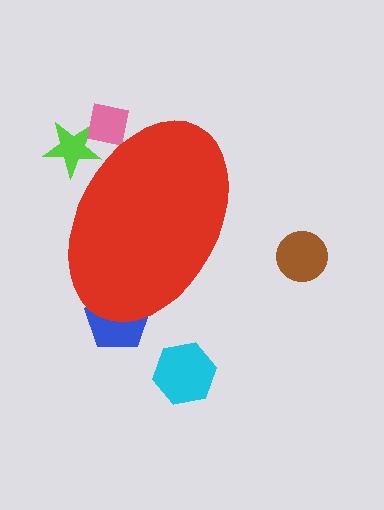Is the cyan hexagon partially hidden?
No, the cyan hexagon is fully visible.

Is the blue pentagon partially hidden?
Yes, the blue pentagon is partially hidden behind the red ellipse.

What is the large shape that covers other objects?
A red ellipse.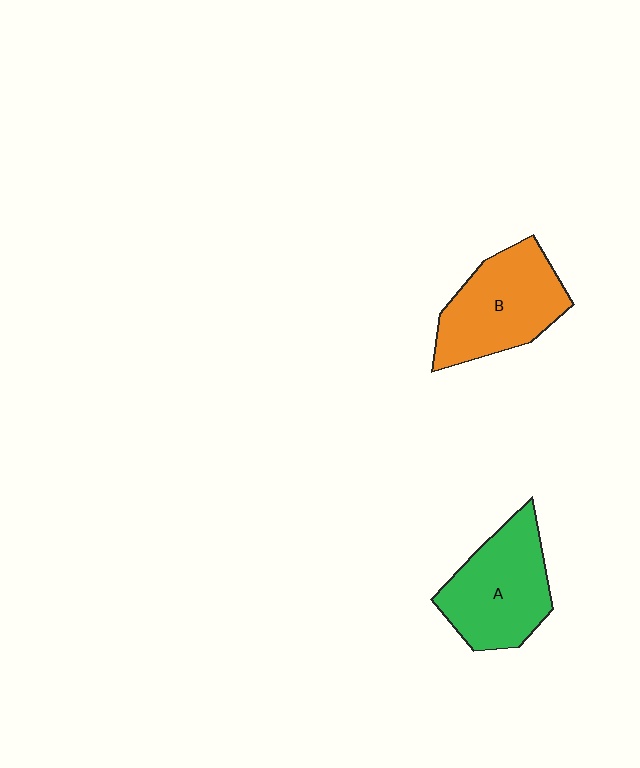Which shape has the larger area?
Shape B (orange).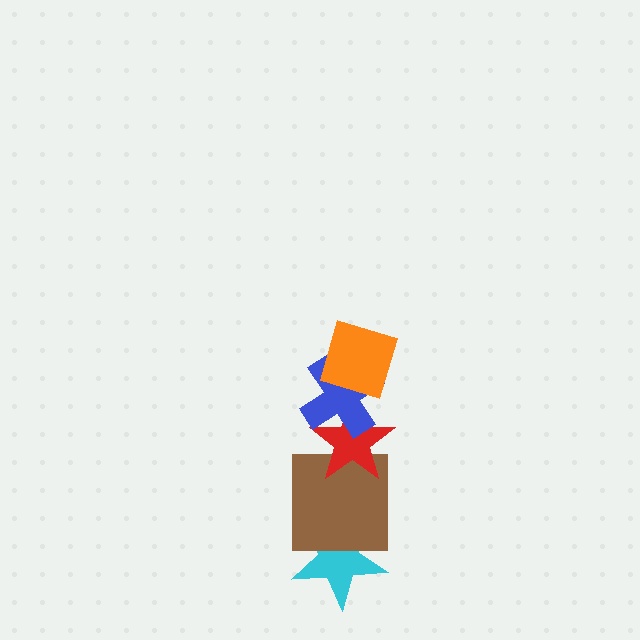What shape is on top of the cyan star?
The brown square is on top of the cyan star.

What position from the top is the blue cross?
The blue cross is 2nd from the top.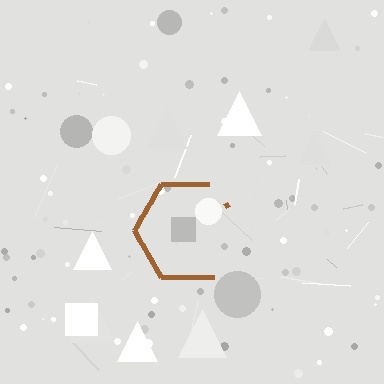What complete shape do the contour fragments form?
The contour fragments form a hexagon.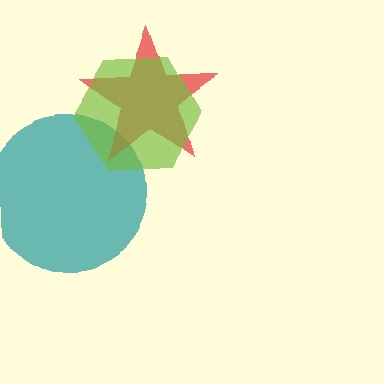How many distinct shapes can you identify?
There are 3 distinct shapes: a teal circle, a red star, a lime hexagon.